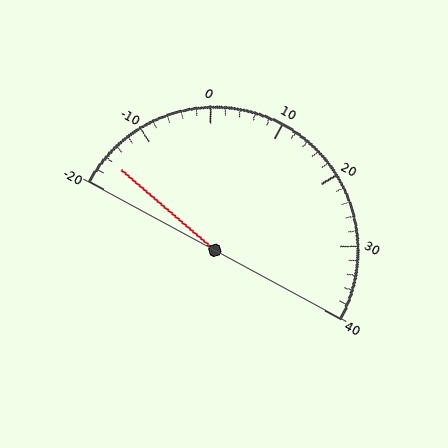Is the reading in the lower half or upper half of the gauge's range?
The reading is in the lower half of the range (-20 to 40).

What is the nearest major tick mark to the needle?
The nearest major tick mark is -20.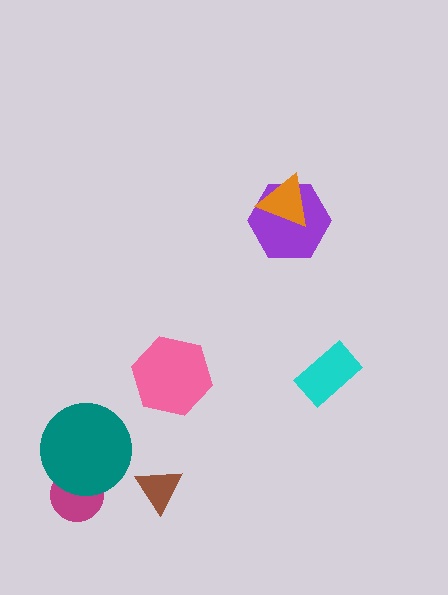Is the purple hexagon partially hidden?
Yes, it is partially covered by another shape.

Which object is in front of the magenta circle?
The teal circle is in front of the magenta circle.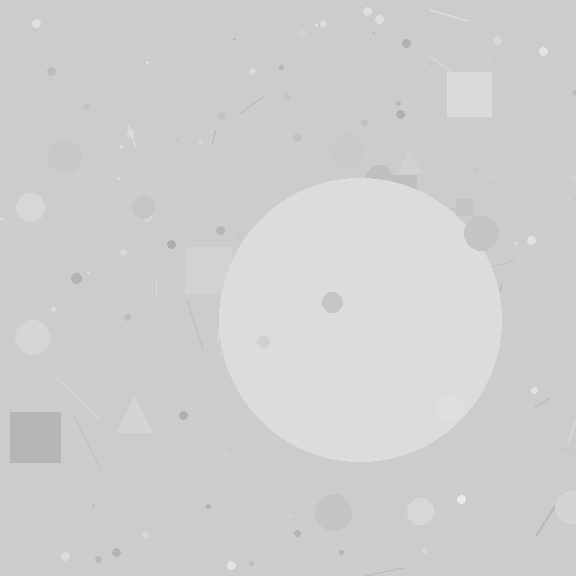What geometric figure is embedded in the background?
A circle is embedded in the background.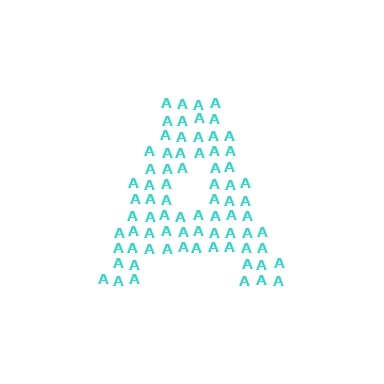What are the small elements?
The small elements are letter A's.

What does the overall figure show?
The overall figure shows the letter A.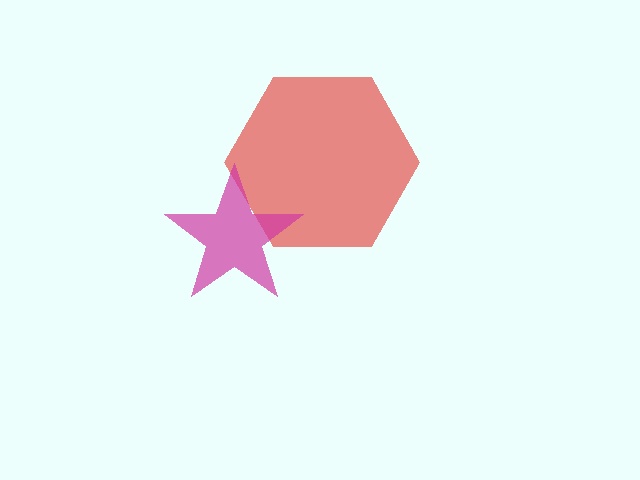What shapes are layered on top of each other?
The layered shapes are: a red hexagon, a magenta star.